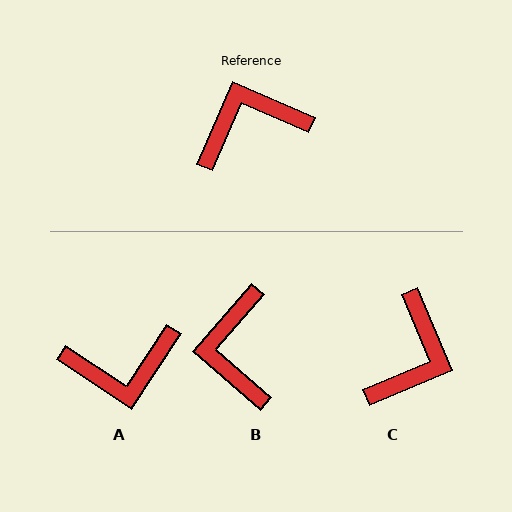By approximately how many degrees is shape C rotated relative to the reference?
Approximately 134 degrees clockwise.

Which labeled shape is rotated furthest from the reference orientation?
A, about 170 degrees away.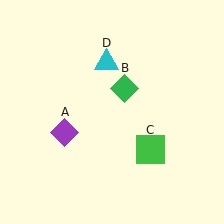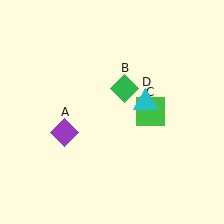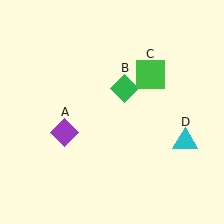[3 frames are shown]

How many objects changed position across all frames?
2 objects changed position: green square (object C), cyan triangle (object D).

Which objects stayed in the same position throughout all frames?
Purple diamond (object A) and green diamond (object B) remained stationary.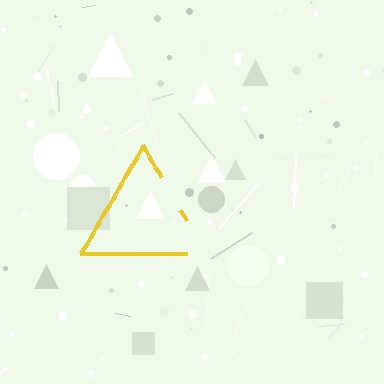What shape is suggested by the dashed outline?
The dashed outline suggests a triangle.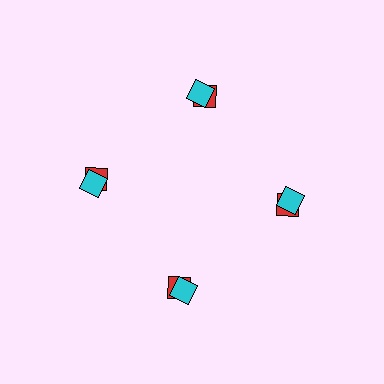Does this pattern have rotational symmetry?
Yes, this pattern has 4-fold rotational symmetry. It looks the same after rotating 90 degrees around the center.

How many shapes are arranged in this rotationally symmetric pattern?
There are 8 shapes, arranged in 4 groups of 2.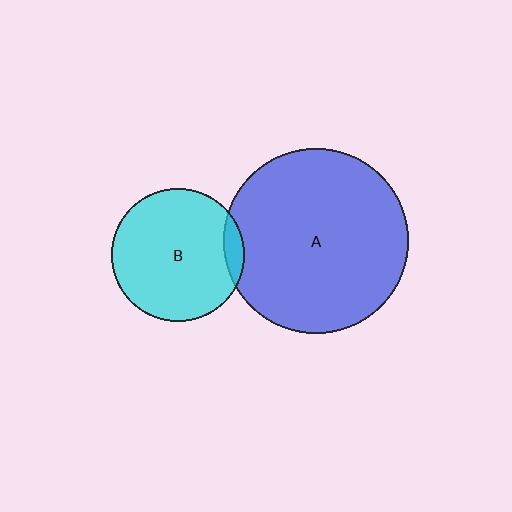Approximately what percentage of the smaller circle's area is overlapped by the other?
Approximately 10%.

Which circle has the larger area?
Circle A (blue).